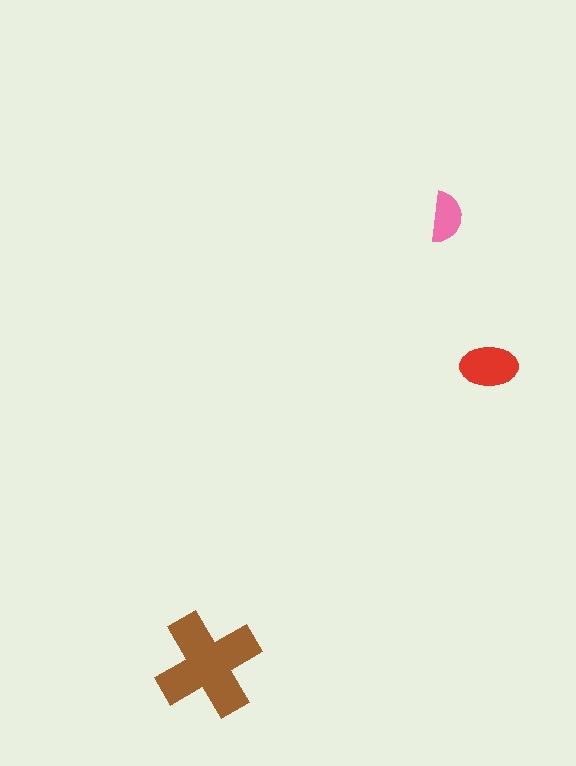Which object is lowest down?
The brown cross is bottommost.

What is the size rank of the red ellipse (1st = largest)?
2nd.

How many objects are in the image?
There are 3 objects in the image.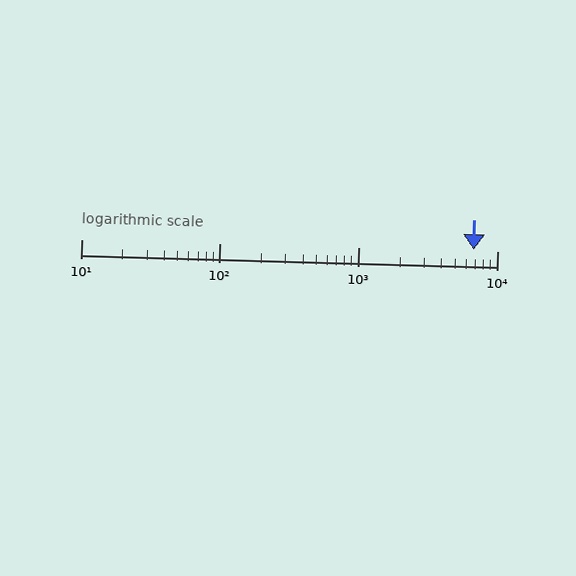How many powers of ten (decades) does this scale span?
The scale spans 3 decades, from 10 to 10000.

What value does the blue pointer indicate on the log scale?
The pointer indicates approximately 6800.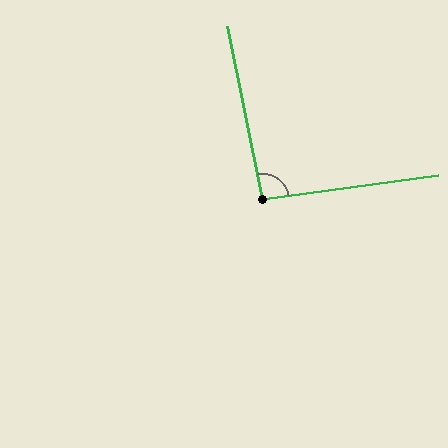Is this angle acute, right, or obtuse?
It is approximately a right angle.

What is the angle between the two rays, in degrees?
Approximately 94 degrees.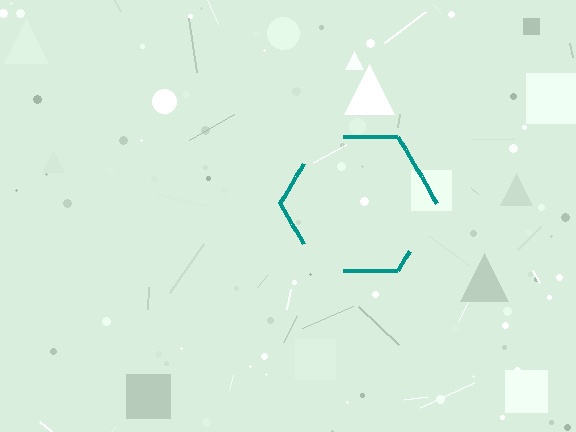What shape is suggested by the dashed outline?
The dashed outline suggests a hexagon.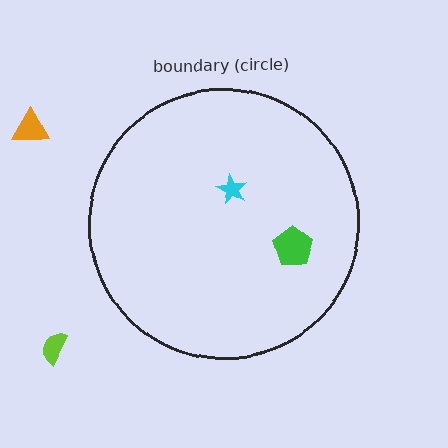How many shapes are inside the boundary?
2 inside, 2 outside.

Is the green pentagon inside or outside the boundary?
Inside.